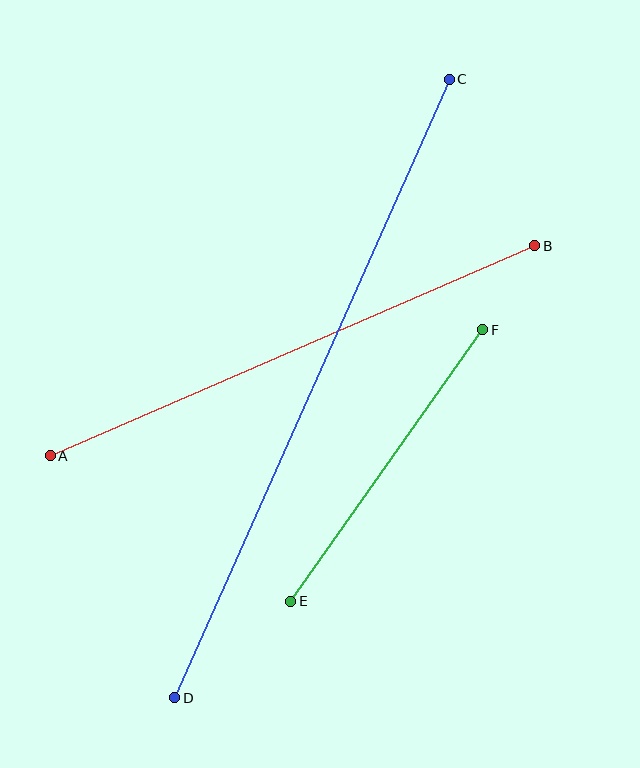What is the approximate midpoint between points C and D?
The midpoint is at approximately (312, 389) pixels.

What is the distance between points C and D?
The distance is approximately 677 pixels.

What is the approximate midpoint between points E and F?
The midpoint is at approximately (387, 466) pixels.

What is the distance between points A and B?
The distance is approximately 528 pixels.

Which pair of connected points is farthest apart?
Points C and D are farthest apart.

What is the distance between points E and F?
The distance is approximately 332 pixels.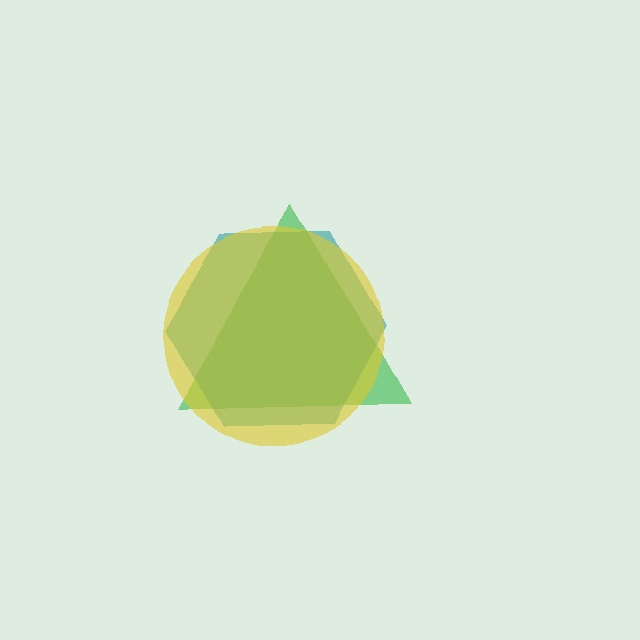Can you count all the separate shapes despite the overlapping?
Yes, there are 3 separate shapes.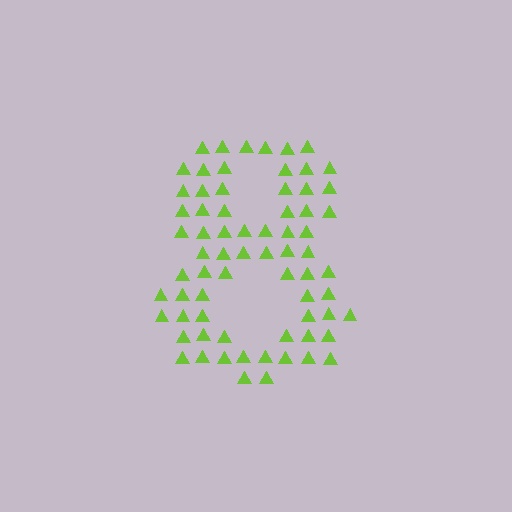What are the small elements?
The small elements are triangles.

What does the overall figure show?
The overall figure shows the digit 8.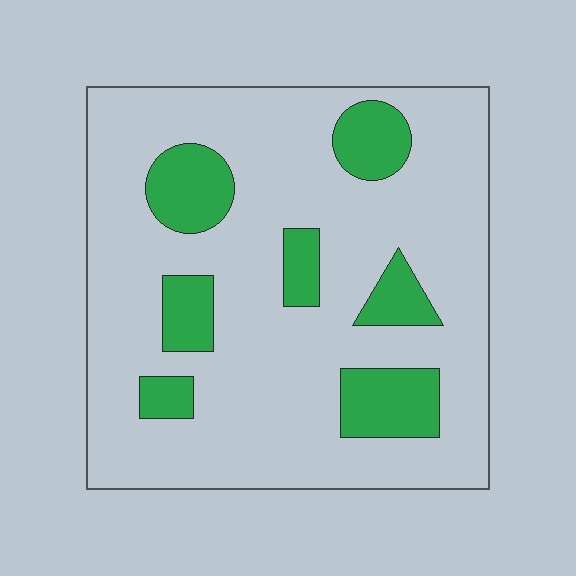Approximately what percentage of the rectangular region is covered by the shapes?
Approximately 20%.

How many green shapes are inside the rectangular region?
7.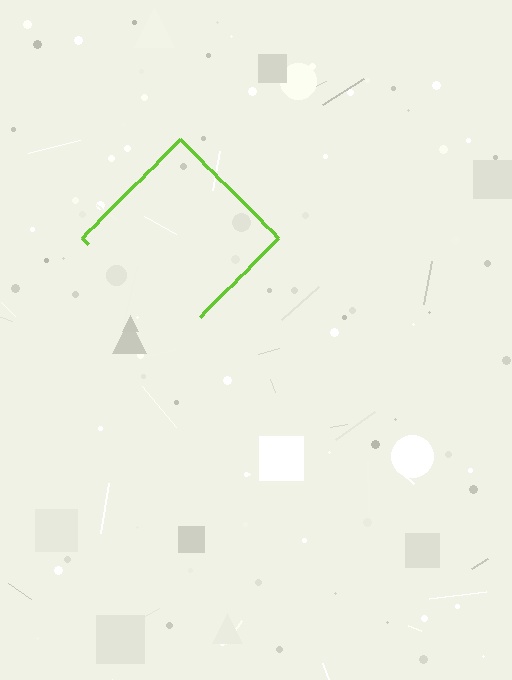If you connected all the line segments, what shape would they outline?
They would outline a diamond.